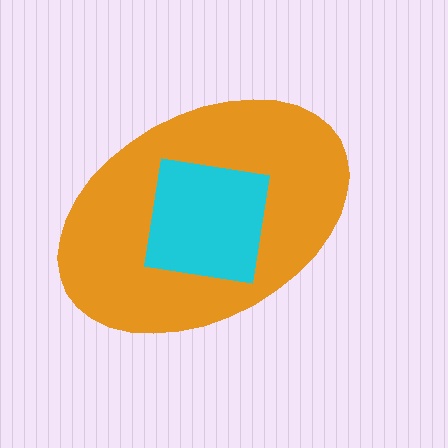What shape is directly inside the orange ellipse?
The cyan square.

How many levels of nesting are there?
2.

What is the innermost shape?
The cyan square.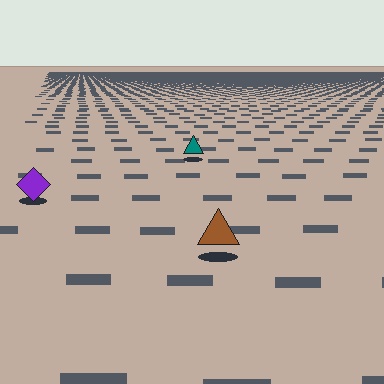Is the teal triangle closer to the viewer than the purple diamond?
No. The purple diamond is closer — you can tell from the texture gradient: the ground texture is coarser near it.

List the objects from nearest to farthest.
From nearest to farthest: the brown triangle, the purple diamond, the teal triangle.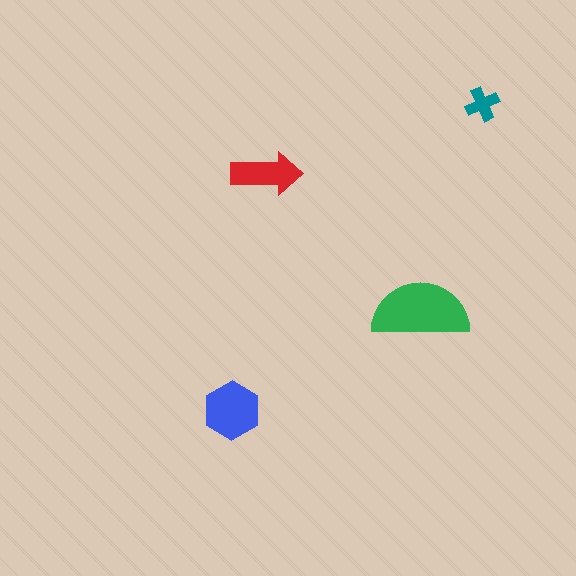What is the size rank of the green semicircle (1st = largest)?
1st.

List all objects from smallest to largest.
The teal cross, the red arrow, the blue hexagon, the green semicircle.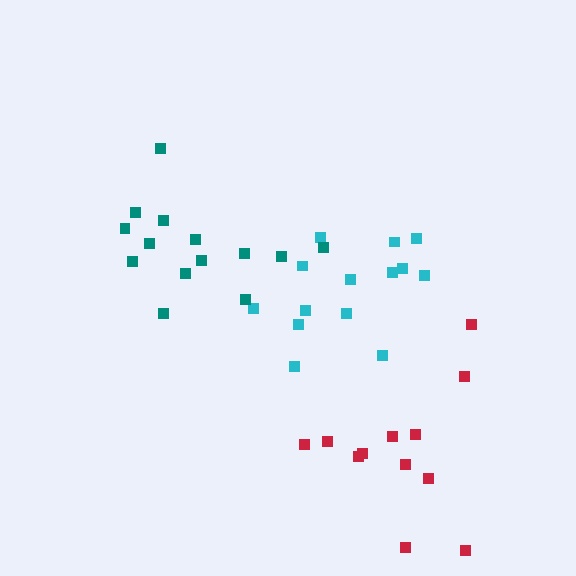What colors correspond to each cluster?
The clusters are colored: red, cyan, teal.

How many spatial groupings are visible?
There are 3 spatial groupings.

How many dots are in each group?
Group 1: 12 dots, Group 2: 14 dots, Group 3: 14 dots (40 total).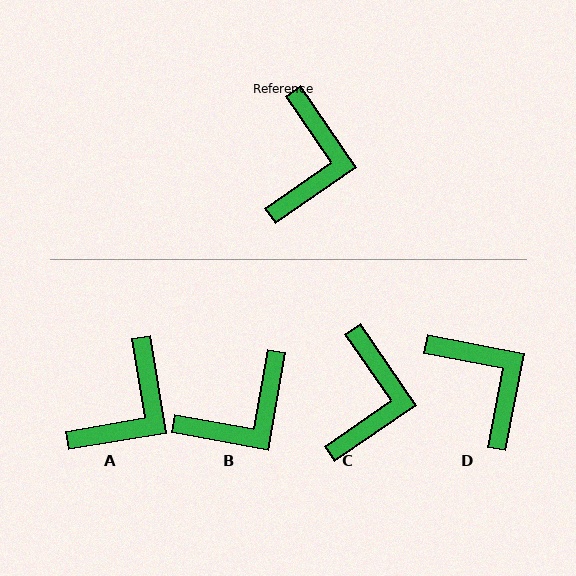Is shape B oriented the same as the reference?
No, it is off by about 45 degrees.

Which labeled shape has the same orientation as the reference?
C.